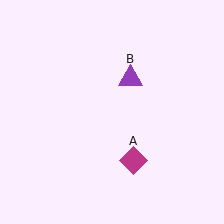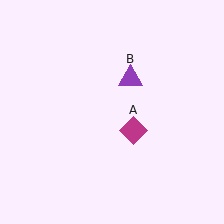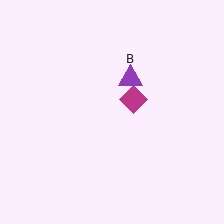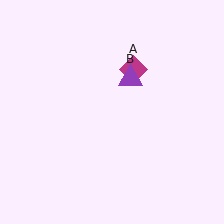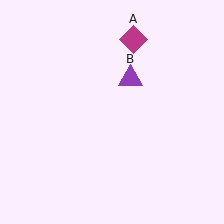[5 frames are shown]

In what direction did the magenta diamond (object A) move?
The magenta diamond (object A) moved up.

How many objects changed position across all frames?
1 object changed position: magenta diamond (object A).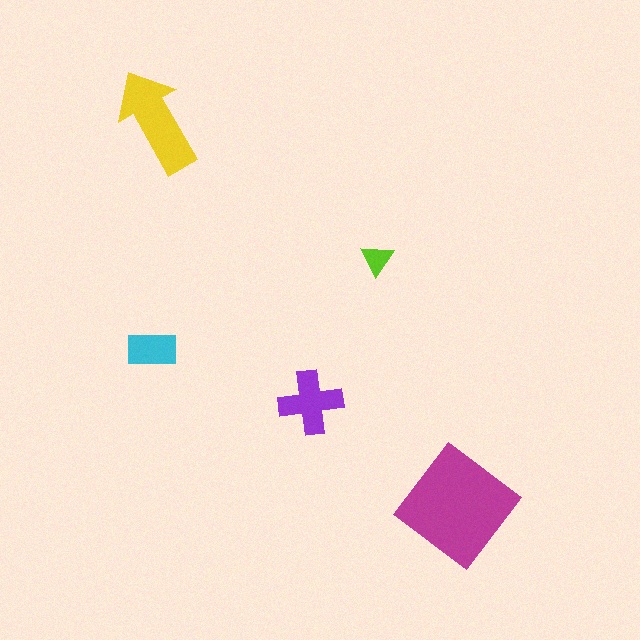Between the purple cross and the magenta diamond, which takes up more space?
The magenta diamond.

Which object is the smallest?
The lime triangle.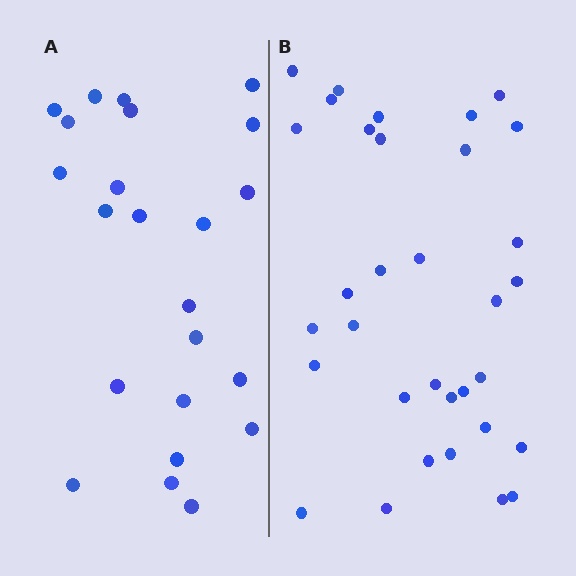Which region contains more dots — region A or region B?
Region B (the right region) has more dots.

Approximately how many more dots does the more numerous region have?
Region B has roughly 10 or so more dots than region A.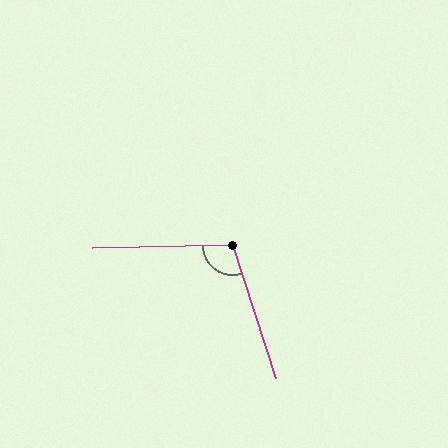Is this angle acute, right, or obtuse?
It is obtuse.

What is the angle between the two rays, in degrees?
Approximately 106 degrees.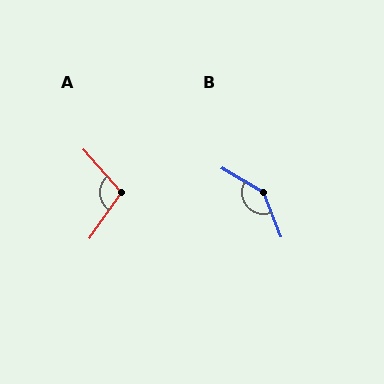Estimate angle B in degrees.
Approximately 143 degrees.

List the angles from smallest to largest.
A (104°), B (143°).